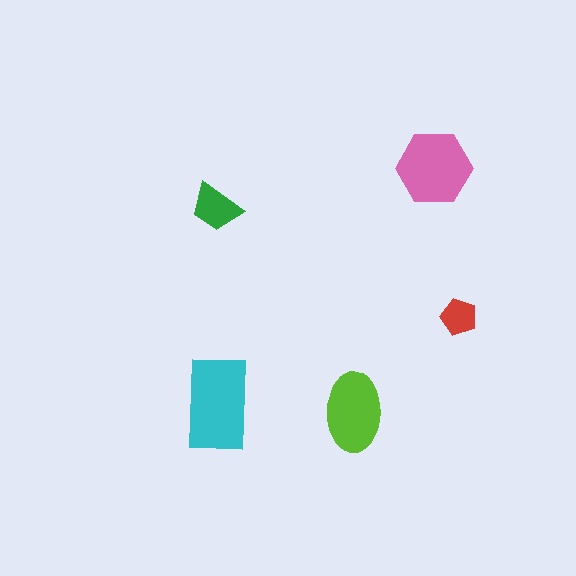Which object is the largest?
The cyan rectangle.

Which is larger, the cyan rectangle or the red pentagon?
The cyan rectangle.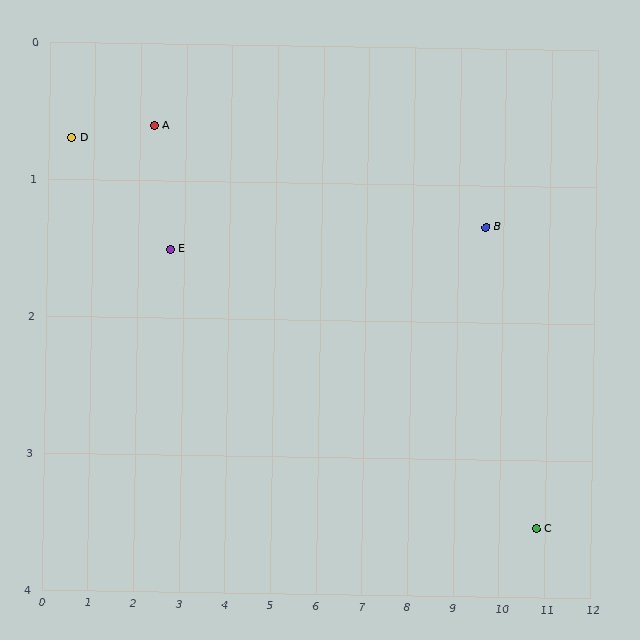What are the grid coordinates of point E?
Point E is at approximately (2.7, 1.5).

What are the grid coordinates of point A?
Point A is at approximately (2.3, 0.6).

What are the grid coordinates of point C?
Point C is at approximately (10.8, 3.5).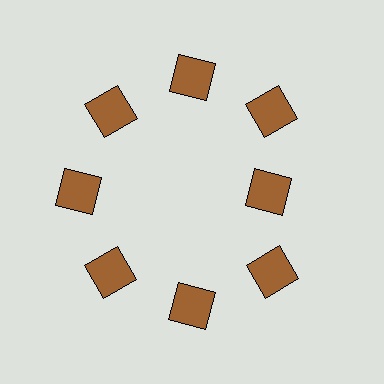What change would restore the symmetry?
The symmetry would be restored by moving it outward, back onto the ring so that all 8 squares sit at equal angles and equal distance from the center.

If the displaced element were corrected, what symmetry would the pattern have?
It would have 8-fold rotational symmetry — the pattern would map onto itself every 45 degrees.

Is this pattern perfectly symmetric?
No. The 8 brown squares are arranged in a ring, but one element near the 3 o'clock position is pulled inward toward the center, breaking the 8-fold rotational symmetry.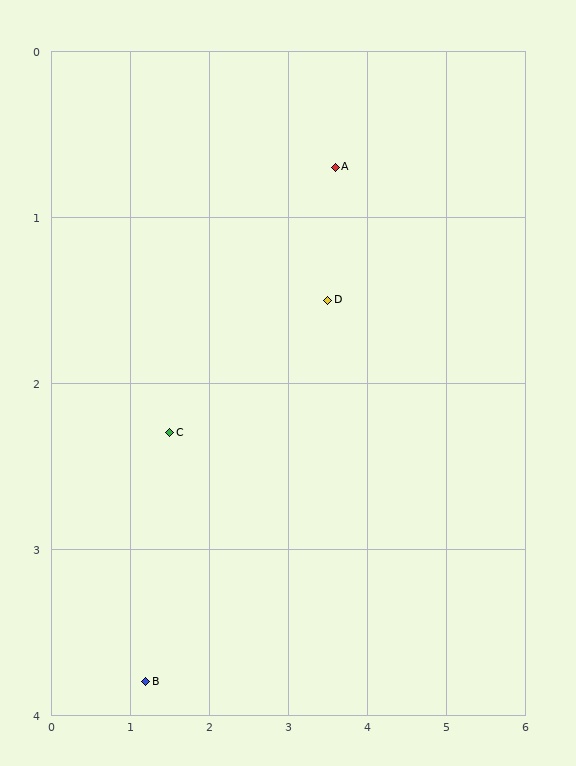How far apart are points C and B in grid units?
Points C and B are about 1.5 grid units apart.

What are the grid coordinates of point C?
Point C is at approximately (1.5, 2.3).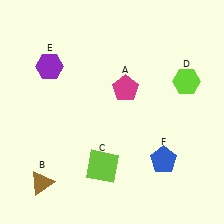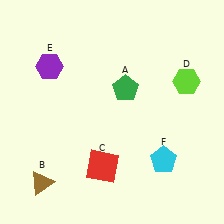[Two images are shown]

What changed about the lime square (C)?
In Image 1, C is lime. In Image 2, it changed to red.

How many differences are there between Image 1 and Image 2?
There are 3 differences between the two images.